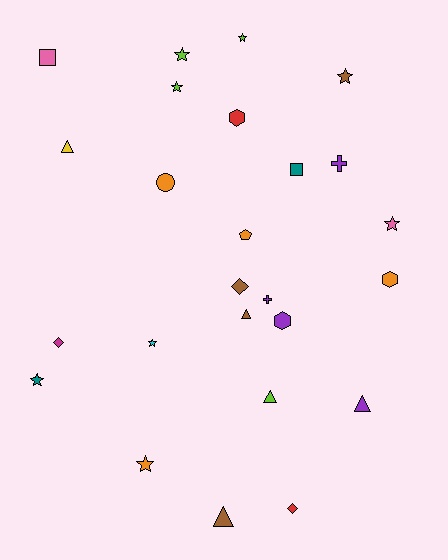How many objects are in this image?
There are 25 objects.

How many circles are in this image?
There is 1 circle.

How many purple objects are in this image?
There are 4 purple objects.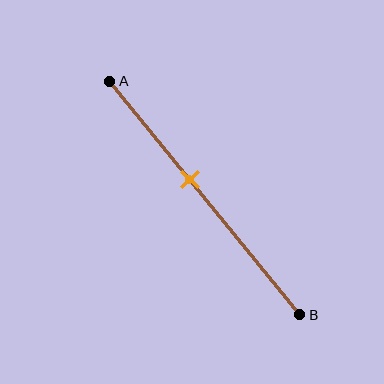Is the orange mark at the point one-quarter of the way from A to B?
No, the mark is at about 40% from A, not at the 25% one-quarter point.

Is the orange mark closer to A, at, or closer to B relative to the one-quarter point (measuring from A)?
The orange mark is closer to point B than the one-quarter point of segment AB.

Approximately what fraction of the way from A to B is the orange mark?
The orange mark is approximately 40% of the way from A to B.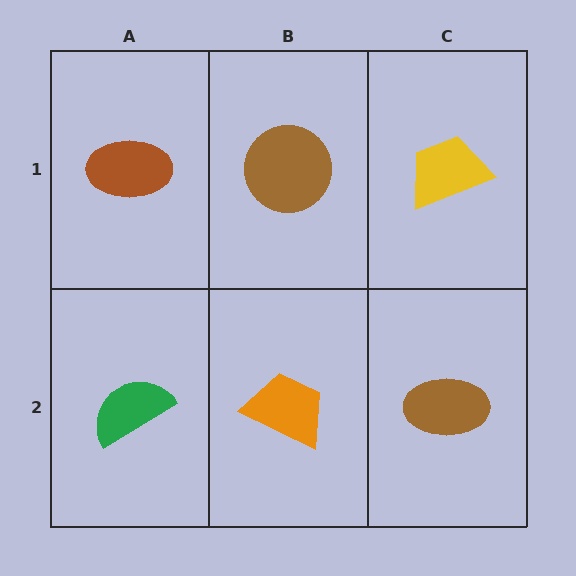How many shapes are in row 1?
3 shapes.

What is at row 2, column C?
A brown ellipse.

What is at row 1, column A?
A brown ellipse.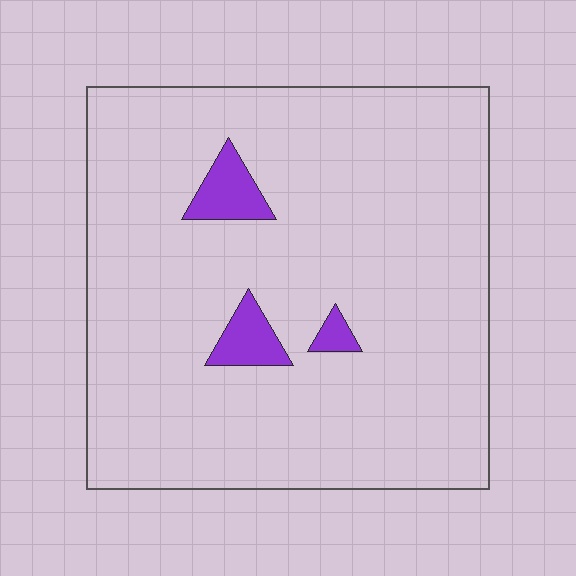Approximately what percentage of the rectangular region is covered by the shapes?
Approximately 5%.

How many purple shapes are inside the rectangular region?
3.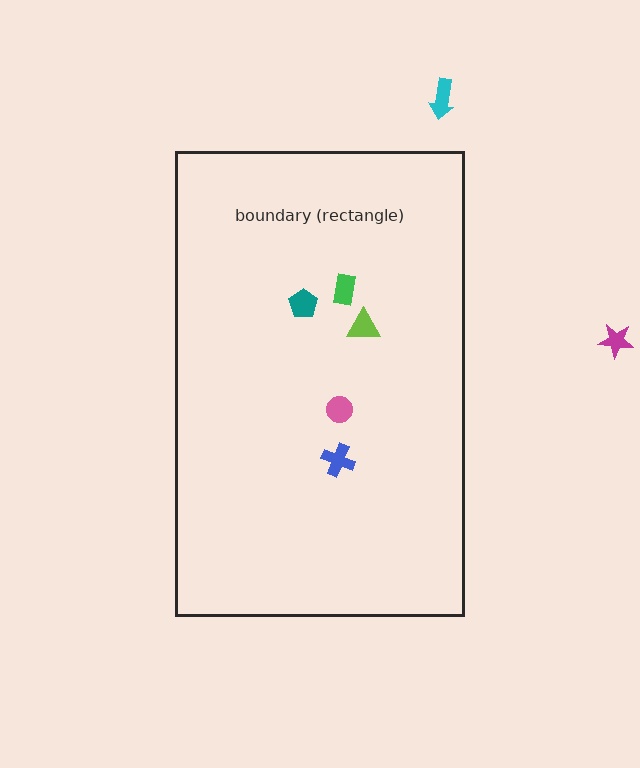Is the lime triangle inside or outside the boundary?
Inside.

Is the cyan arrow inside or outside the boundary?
Outside.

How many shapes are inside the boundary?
5 inside, 2 outside.